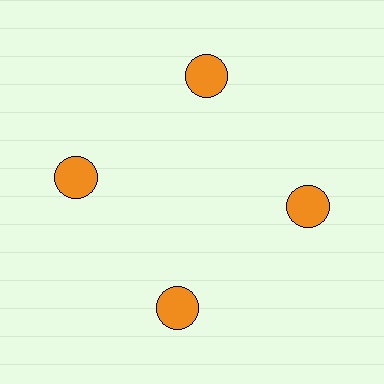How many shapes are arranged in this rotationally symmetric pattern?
There are 4 shapes, arranged in 4 groups of 1.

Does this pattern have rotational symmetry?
Yes, this pattern has 4-fold rotational symmetry. It looks the same after rotating 90 degrees around the center.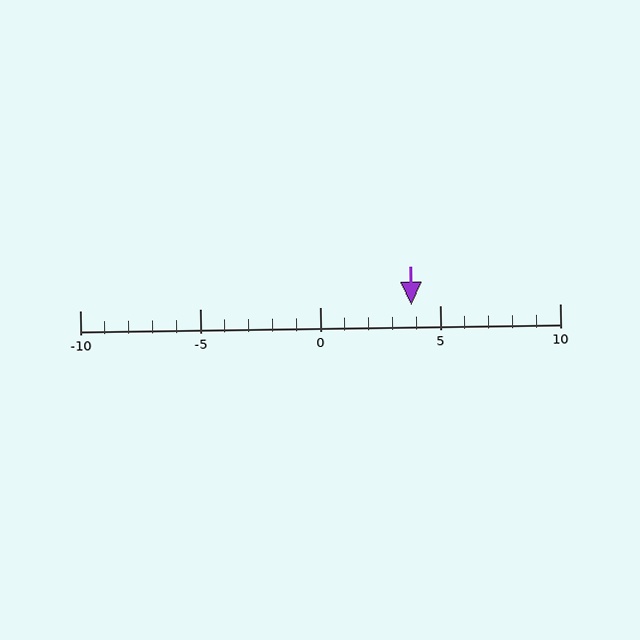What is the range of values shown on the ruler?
The ruler shows values from -10 to 10.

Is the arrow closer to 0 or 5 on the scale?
The arrow is closer to 5.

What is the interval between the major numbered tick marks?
The major tick marks are spaced 5 units apart.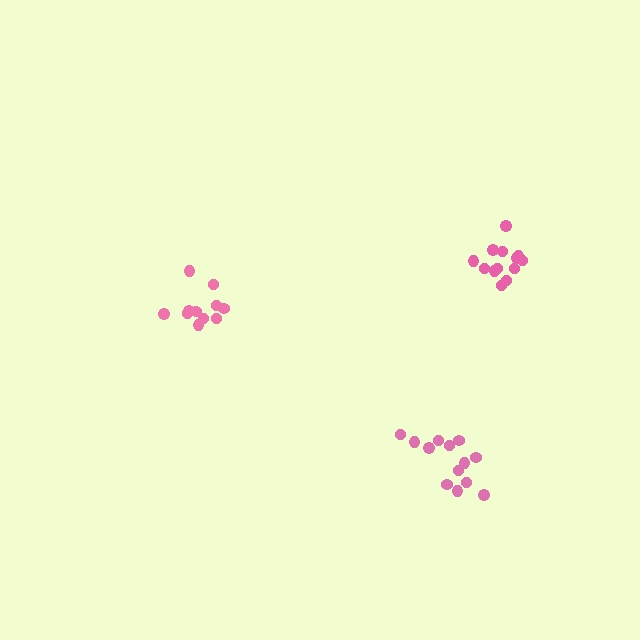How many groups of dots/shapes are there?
There are 3 groups.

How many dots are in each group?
Group 1: 11 dots, Group 2: 13 dots, Group 3: 13 dots (37 total).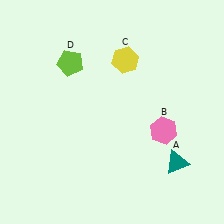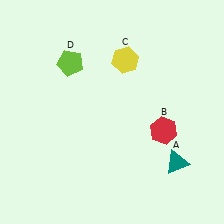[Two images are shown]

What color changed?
The hexagon (B) changed from pink in Image 1 to red in Image 2.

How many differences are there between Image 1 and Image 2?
There is 1 difference between the two images.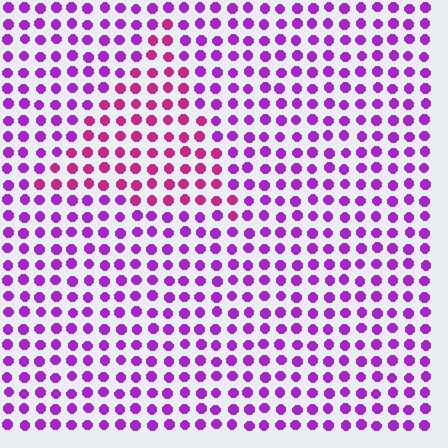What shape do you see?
I see a triangle.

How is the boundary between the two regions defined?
The boundary is defined purely by a slight shift in hue (about 34 degrees). Spacing, size, and orientation are identical on both sides.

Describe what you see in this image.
The image is filled with small purple elements in a uniform arrangement. A triangle-shaped region is visible where the elements are tinted to a slightly different hue, forming a subtle color boundary.